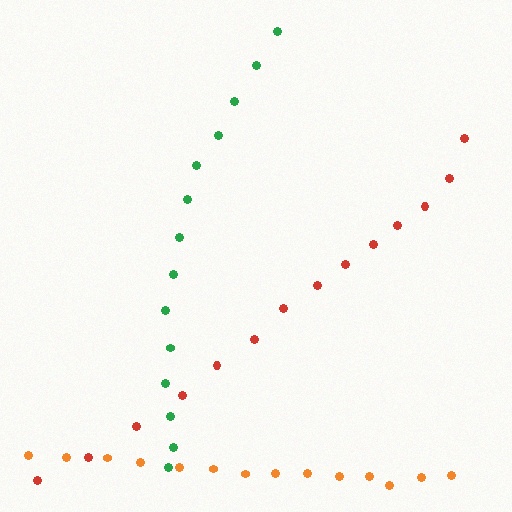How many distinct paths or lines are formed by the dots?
There are 3 distinct paths.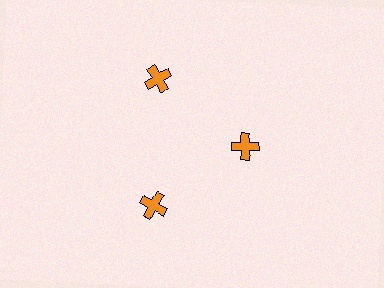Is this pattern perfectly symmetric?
No. The 3 orange crosses are arranged in a ring, but one element near the 3 o'clock position is pulled inward toward the center, breaking the 3-fold rotational symmetry.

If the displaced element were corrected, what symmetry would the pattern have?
It would have 3-fold rotational symmetry — the pattern would map onto itself every 120 degrees.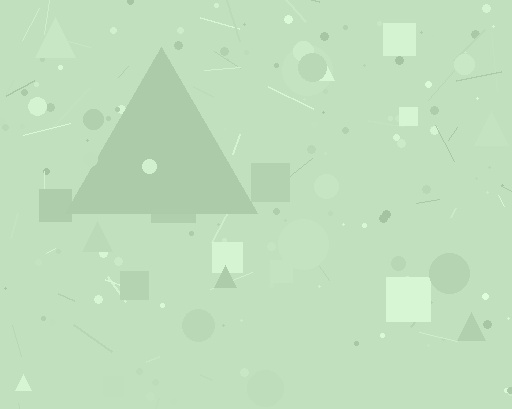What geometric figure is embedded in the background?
A triangle is embedded in the background.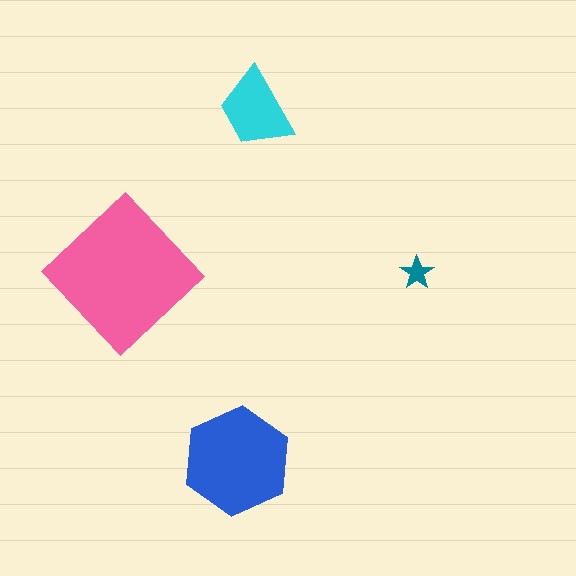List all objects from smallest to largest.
The teal star, the cyan trapezoid, the blue hexagon, the pink diamond.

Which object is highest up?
The cyan trapezoid is topmost.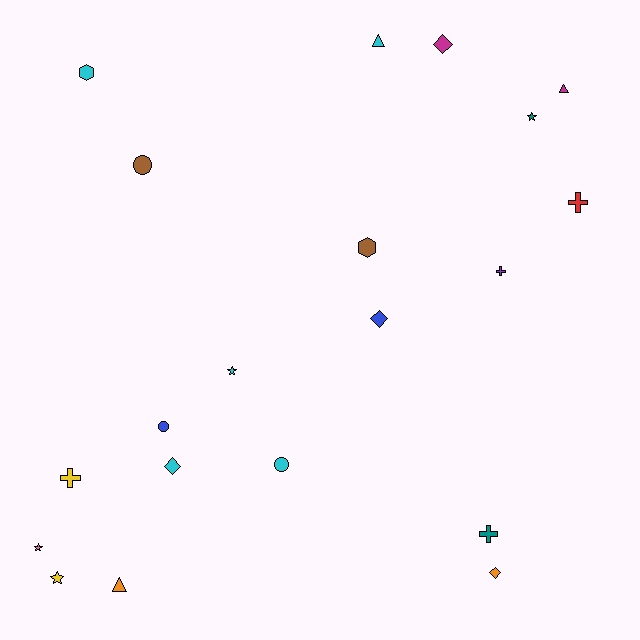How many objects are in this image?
There are 20 objects.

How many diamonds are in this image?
There are 4 diamonds.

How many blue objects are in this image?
There are 2 blue objects.